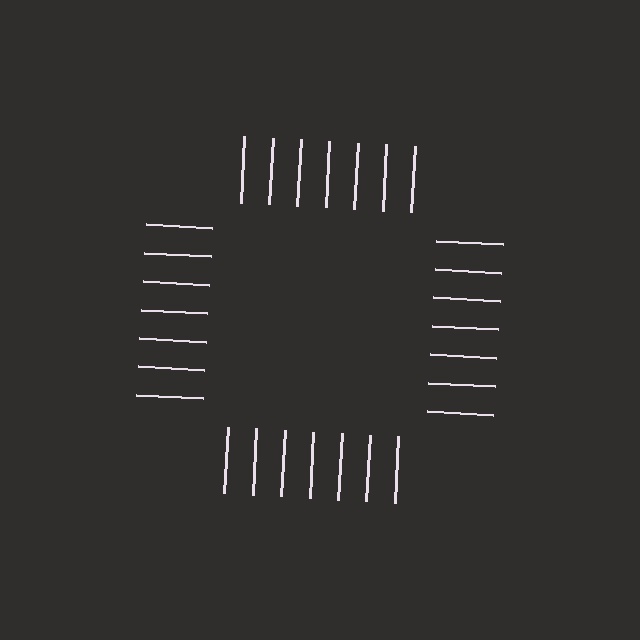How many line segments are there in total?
28 — 7 along each of the 4 edges.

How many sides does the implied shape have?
4 sides — the line-ends trace a square.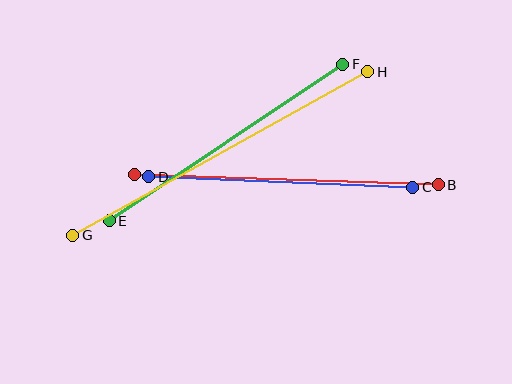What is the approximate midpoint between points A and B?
The midpoint is at approximately (286, 180) pixels.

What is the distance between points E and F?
The distance is approximately 281 pixels.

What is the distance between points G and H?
The distance is approximately 337 pixels.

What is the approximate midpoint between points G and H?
The midpoint is at approximately (220, 154) pixels.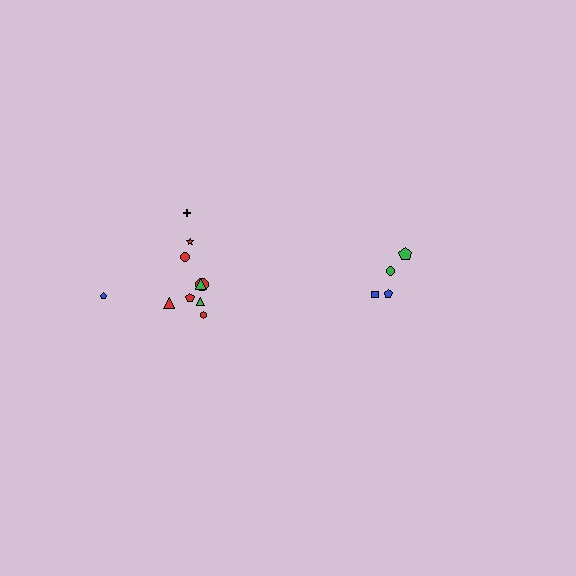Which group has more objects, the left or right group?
The left group.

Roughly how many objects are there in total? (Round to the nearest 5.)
Roughly 15 objects in total.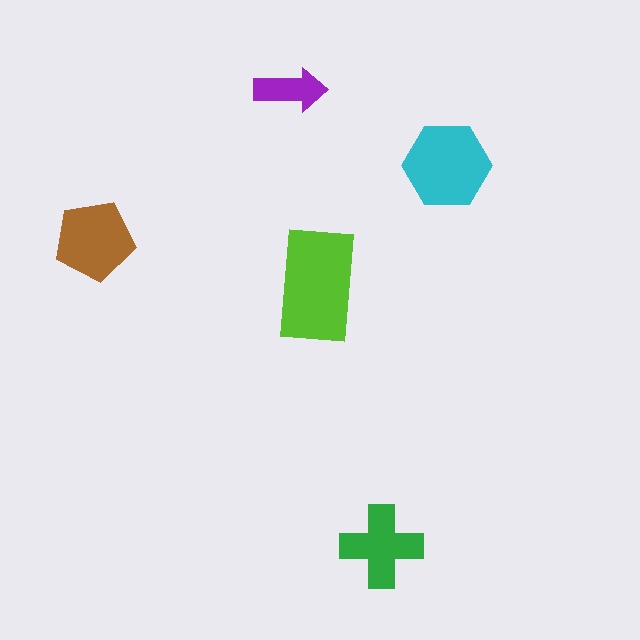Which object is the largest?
The lime rectangle.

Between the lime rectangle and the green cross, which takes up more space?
The lime rectangle.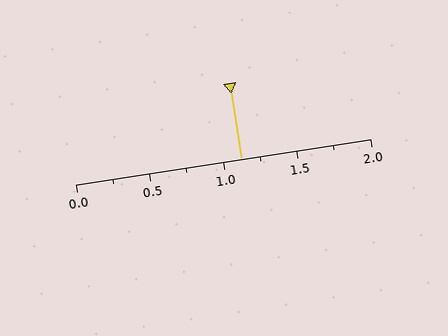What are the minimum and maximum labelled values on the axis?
The axis runs from 0.0 to 2.0.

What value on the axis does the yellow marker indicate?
The marker indicates approximately 1.12.